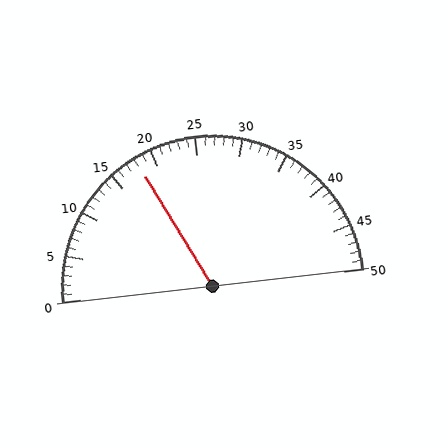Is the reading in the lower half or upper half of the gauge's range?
The reading is in the lower half of the range (0 to 50).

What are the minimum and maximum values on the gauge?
The gauge ranges from 0 to 50.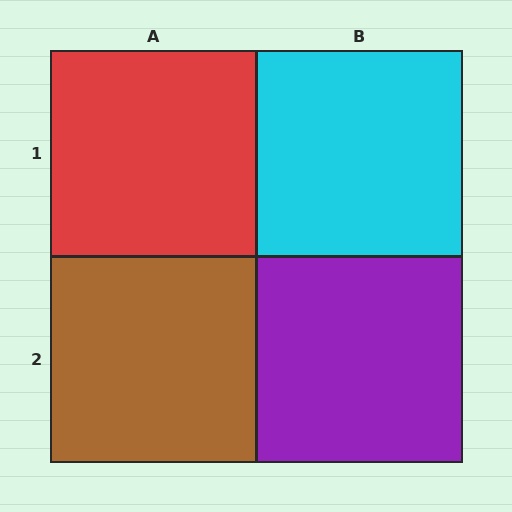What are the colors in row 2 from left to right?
Brown, purple.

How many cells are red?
1 cell is red.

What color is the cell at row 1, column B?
Cyan.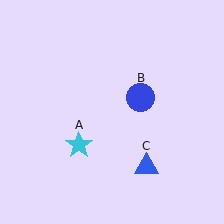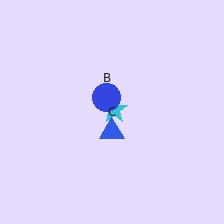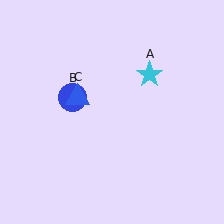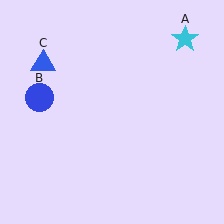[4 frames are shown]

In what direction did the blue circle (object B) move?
The blue circle (object B) moved left.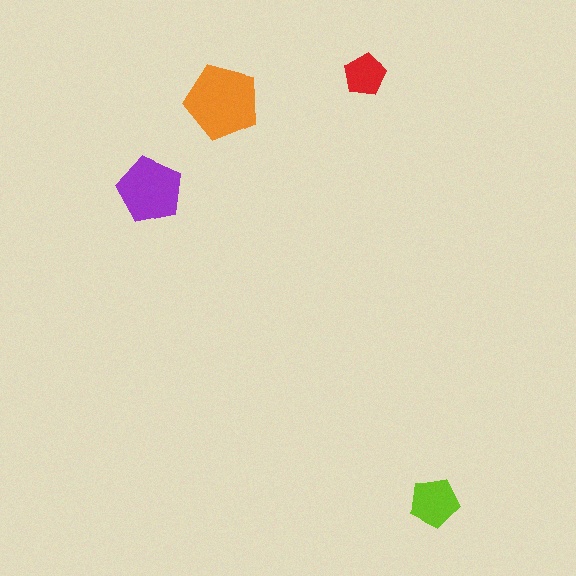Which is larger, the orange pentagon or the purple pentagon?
The orange one.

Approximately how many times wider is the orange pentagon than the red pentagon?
About 2 times wider.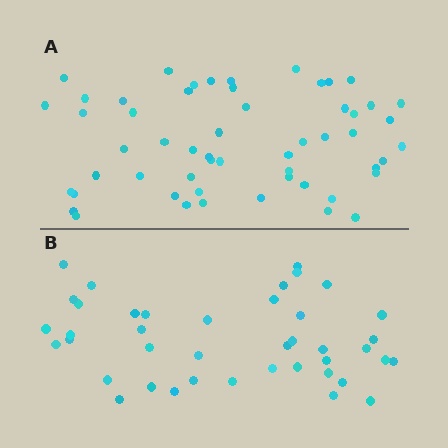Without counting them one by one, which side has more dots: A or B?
Region A (the top region) has more dots.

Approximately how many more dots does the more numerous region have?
Region A has approximately 15 more dots than region B.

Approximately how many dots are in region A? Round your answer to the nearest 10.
About 60 dots. (The exact count is 55, which rounds to 60.)